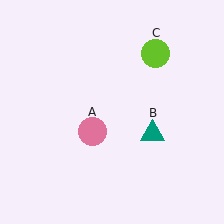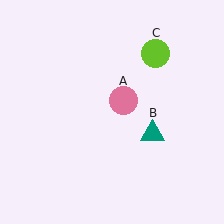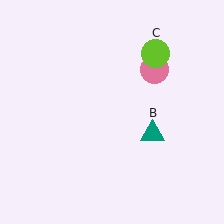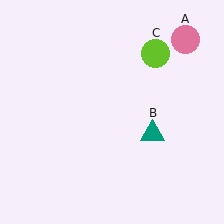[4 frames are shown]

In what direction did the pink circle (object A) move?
The pink circle (object A) moved up and to the right.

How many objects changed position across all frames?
1 object changed position: pink circle (object A).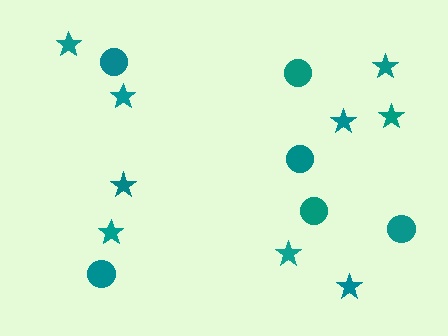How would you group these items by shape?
There are 2 groups: one group of circles (6) and one group of stars (9).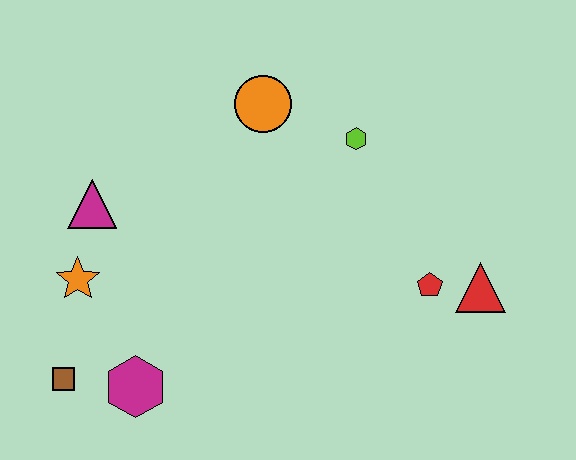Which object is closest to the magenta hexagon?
The brown square is closest to the magenta hexagon.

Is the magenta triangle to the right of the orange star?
Yes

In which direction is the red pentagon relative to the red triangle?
The red pentagon is to the left of the red triangle.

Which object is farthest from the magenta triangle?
The red triangle is farthest from the magenta triangle.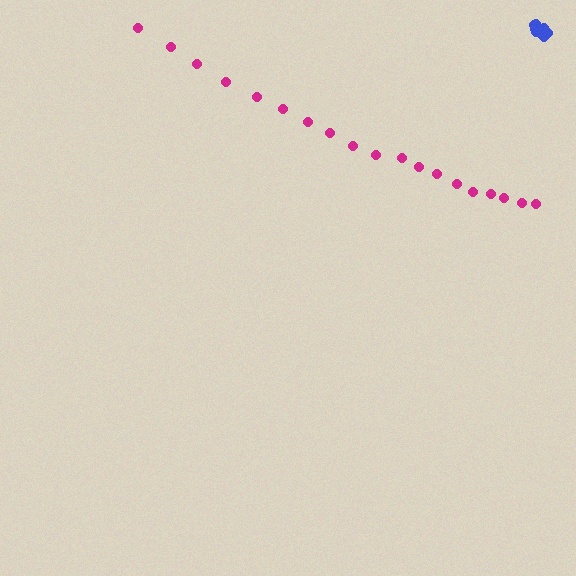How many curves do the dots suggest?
There are 2 distinct paths.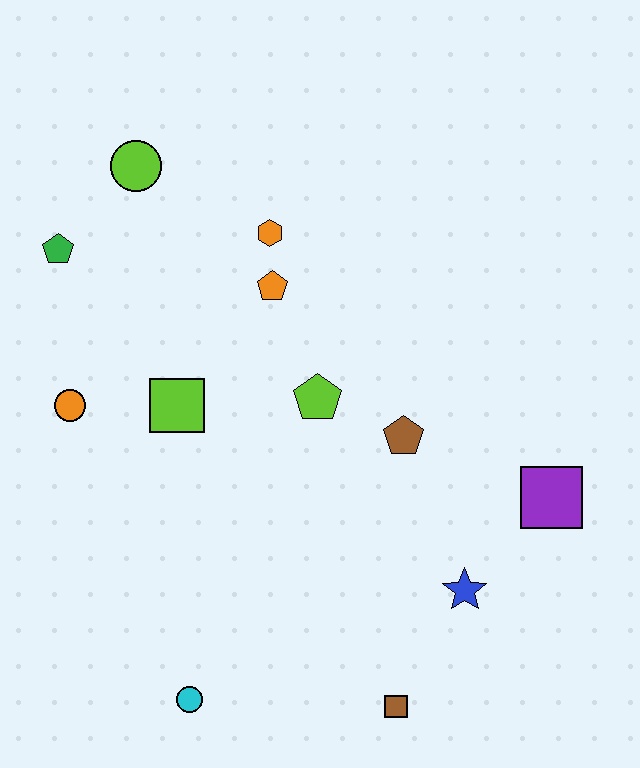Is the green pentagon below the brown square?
No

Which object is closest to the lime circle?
The green pentagon is closest to the lime circle.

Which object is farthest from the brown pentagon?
The green pentagon is farthest from the brown pentagon.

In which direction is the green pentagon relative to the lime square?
The green pentagon is above the lime square.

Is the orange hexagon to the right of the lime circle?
Yes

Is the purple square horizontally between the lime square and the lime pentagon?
No